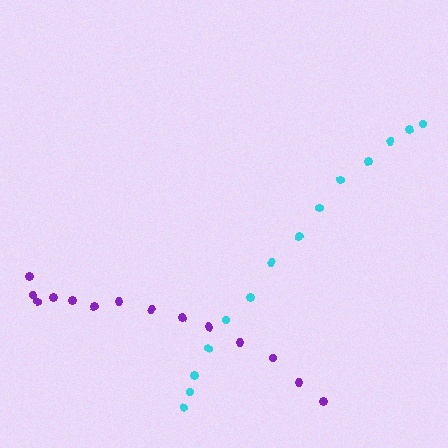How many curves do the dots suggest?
There are 2 distinct paths.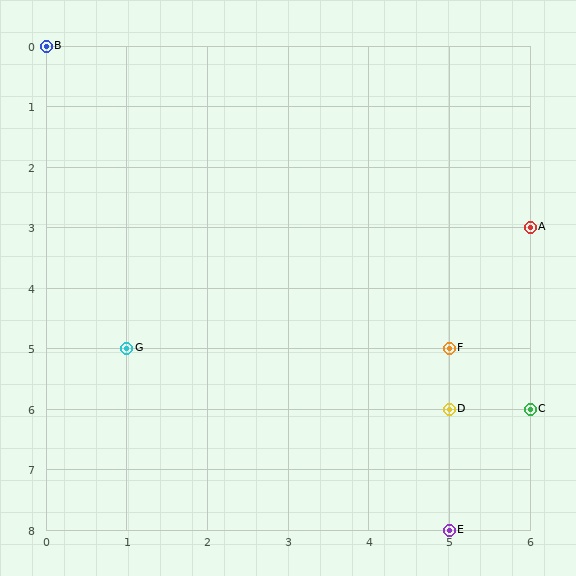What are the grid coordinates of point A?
Point A is at grid coordinates (6, 3).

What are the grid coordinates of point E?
Point E is at grid coordinates (5, 8).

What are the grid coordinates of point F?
Point F is at grid coordinates (5, 5).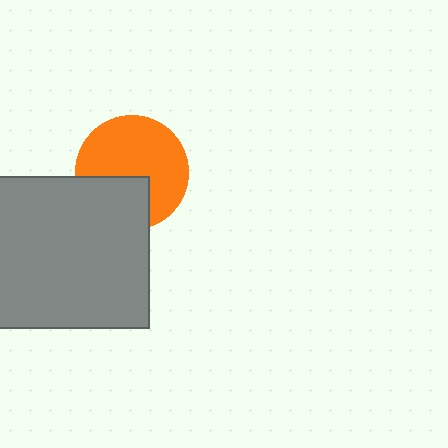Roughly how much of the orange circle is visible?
Most of it is visible (roughly 68%).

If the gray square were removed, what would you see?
You would see the complete orange circle.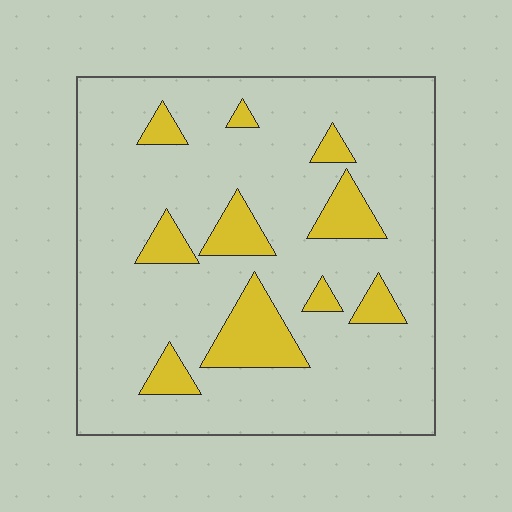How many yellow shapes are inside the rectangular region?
10.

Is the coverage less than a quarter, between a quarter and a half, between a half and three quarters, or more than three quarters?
Less than a quarter.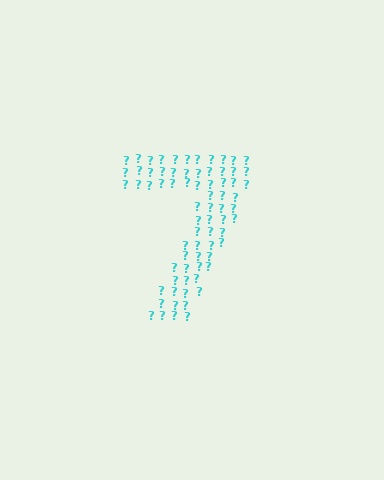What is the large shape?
The large shape is the digit 7.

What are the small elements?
The small elements are question marks.